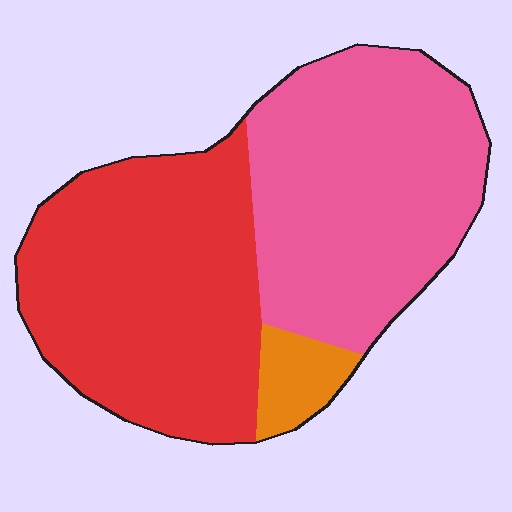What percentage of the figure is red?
Red takes up about one half (1/2) of the figure.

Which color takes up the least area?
Orange, at roughly 5%.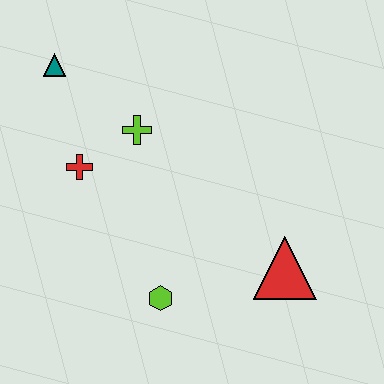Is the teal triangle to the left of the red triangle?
Yes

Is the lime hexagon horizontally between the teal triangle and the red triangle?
Yes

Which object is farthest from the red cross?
The red triangle is farthest from the red cross.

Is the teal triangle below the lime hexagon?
No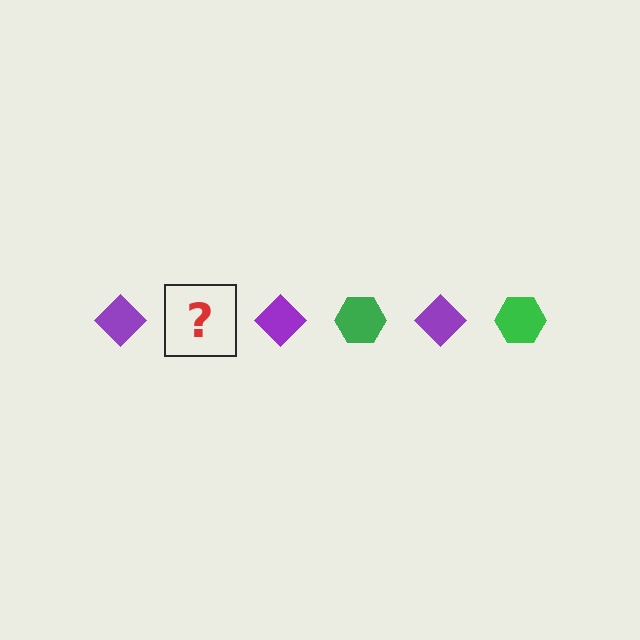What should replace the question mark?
The question mark should be replaced with a green hexagon.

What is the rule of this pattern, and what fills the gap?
The rule is that the pattern alternates between purple diamond and green hexagon. The gap should be filled with a green hexagon.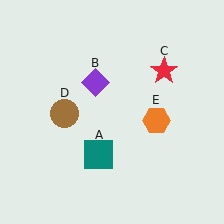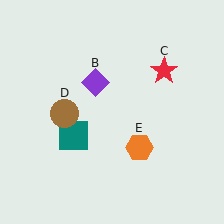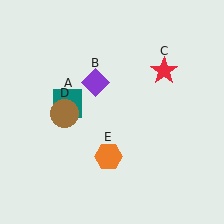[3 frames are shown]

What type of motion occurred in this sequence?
The teal square (object A), orange hexagon (object E) rotated clockwise around the center of the scene.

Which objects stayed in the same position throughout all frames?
Purple diamond (object B) and red star (object C) and brown circle (object D) remained stationary.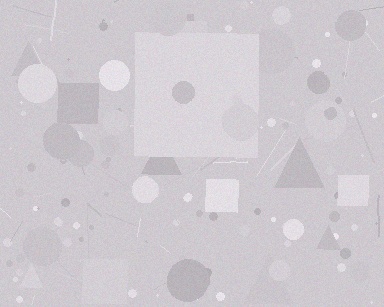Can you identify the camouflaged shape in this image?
The camouflaged shape is a square.